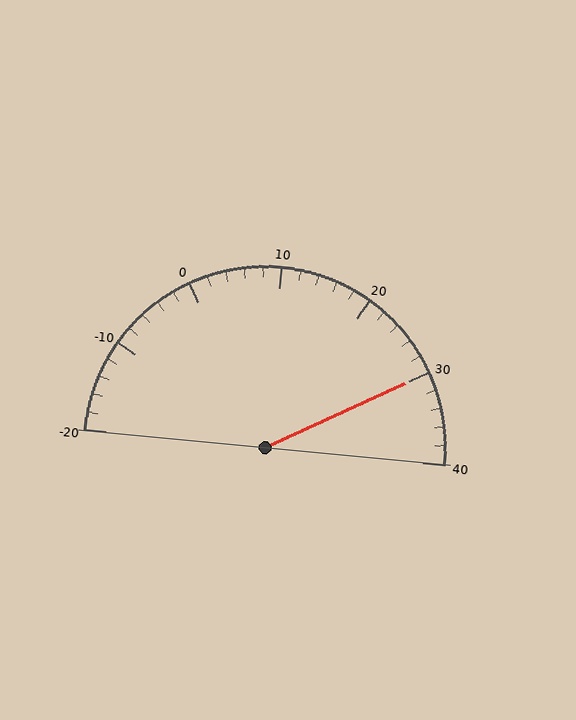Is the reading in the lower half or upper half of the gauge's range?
The reading is in the upper half of the range (-20 to 40).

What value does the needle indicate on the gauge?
The needle indicates approximately 30.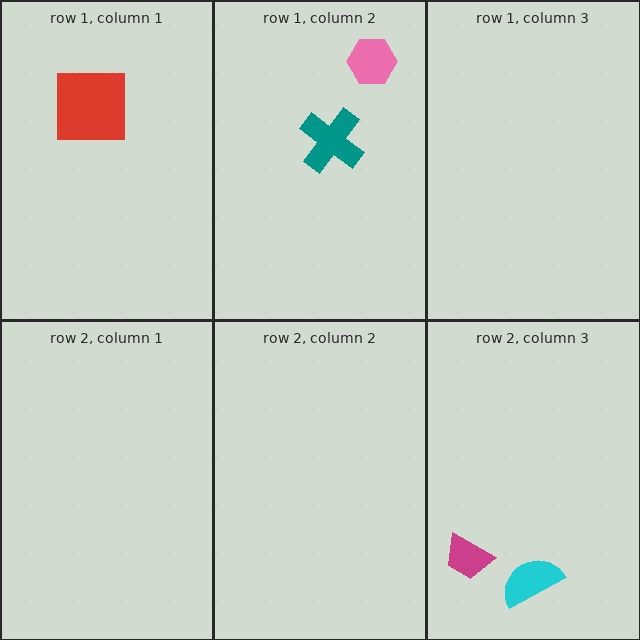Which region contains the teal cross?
The row 1, column 2 region.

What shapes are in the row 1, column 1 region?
The red square.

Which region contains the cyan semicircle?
The row 2, column 3 region.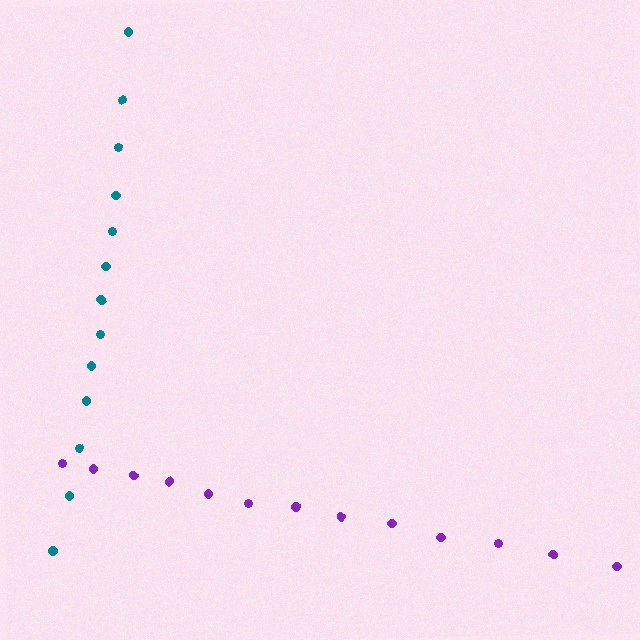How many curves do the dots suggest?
There are 2 distinct paths.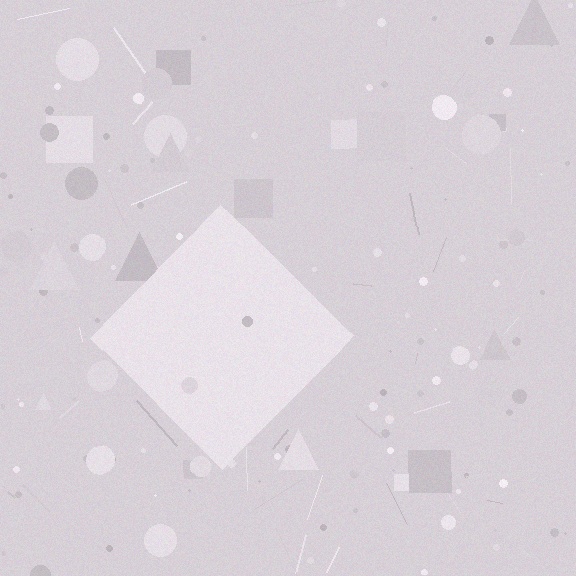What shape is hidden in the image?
A diamond is hidden in the image.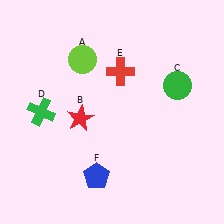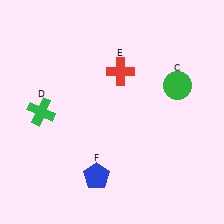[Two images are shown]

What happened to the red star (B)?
The red star (B) was removed in Image 2. It was in the bottom-left area of Image 1.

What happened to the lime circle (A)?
The lime circle (A) was removed in Image 2. It was in the top-left area of Image 1.